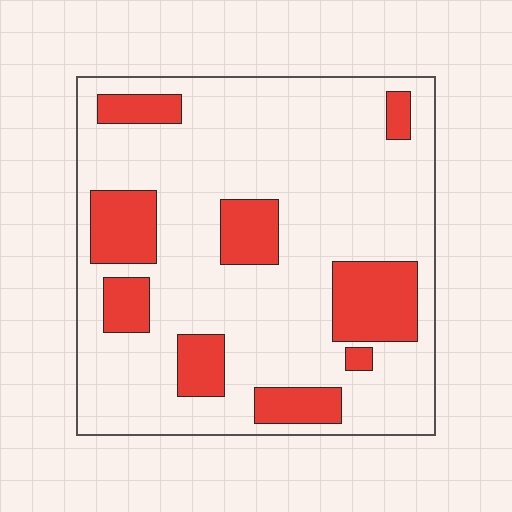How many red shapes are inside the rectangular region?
9.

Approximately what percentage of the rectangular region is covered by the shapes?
Approximately 25%.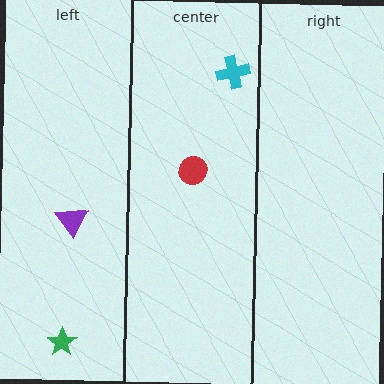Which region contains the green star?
The left region.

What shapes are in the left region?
The purple triangle, the green star.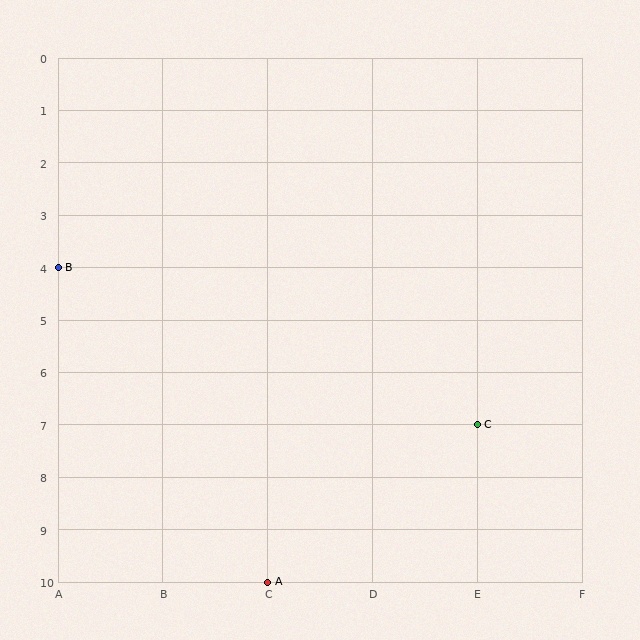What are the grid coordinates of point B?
Point B is at grid coordinates (A, 4).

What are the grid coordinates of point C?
Point C is at grid coordinates (E, 7).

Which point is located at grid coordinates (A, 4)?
Point B is at (A, 4).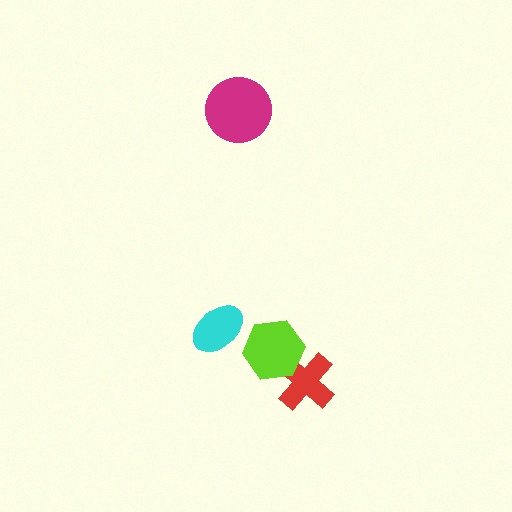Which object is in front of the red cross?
The lime hexagon is in front of the red cross.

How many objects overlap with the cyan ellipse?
0 objects overlap with the cyan ellipse.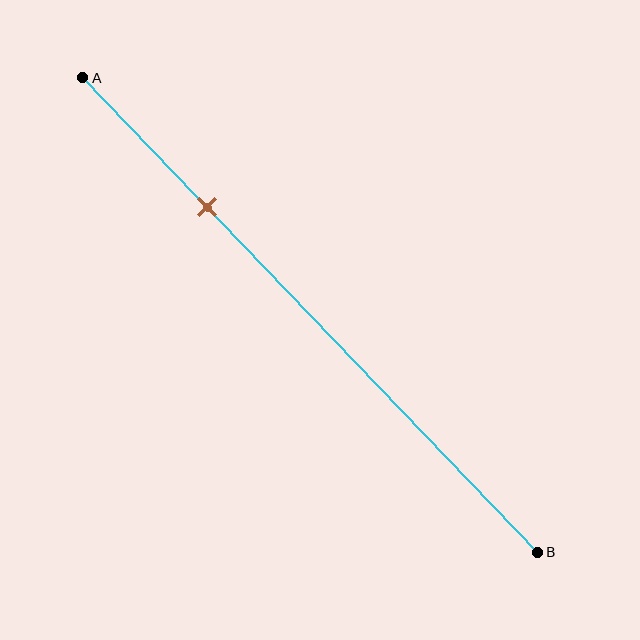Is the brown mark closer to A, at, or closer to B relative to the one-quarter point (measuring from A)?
The brown mark is approximately at the one-quarter point of segment AB.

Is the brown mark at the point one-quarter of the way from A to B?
Yes, the mark is approximately at the one-quarter point.